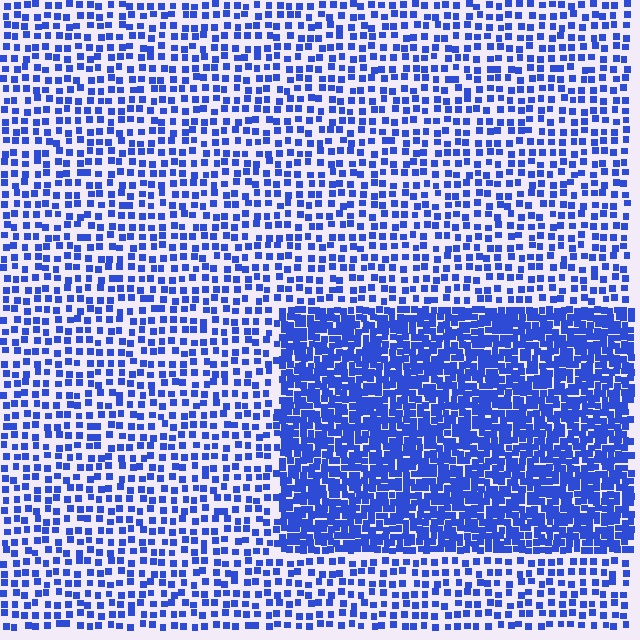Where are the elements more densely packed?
The elements are more densely packed inside the rectangle boundary.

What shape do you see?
I see a rectangle.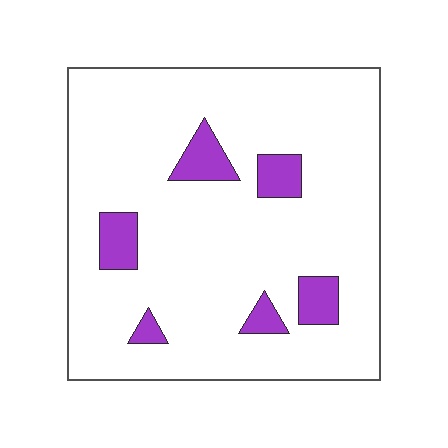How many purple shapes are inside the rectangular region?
6.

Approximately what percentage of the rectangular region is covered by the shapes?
Approximately 10%.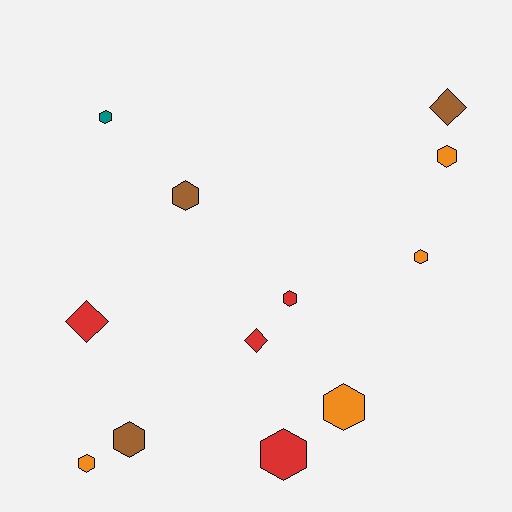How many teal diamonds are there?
There are no teal diamonds.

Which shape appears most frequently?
Hexagon, with 9 objects.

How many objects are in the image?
There are 12 objects.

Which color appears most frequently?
Red, with 4 objects.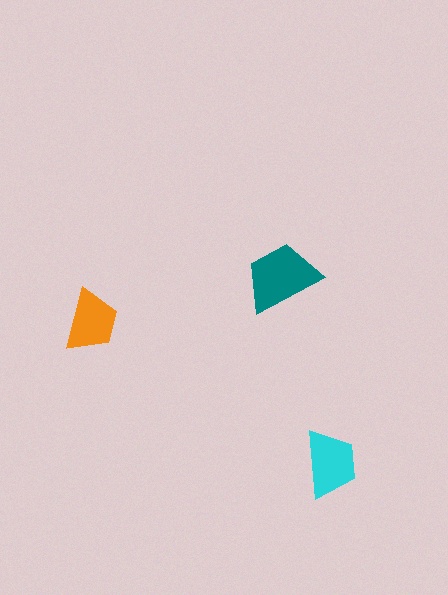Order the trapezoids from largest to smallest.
the teal one, the cyan one, the orange one.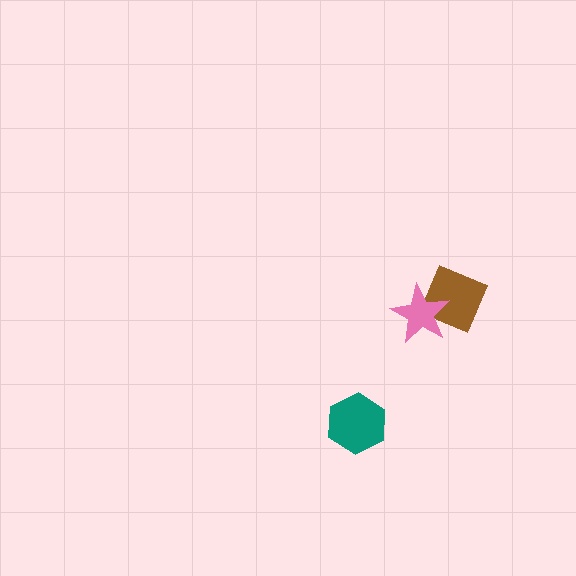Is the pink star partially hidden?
No, no other shape covers it.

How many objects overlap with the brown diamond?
1 object overlaps with the brown diamond.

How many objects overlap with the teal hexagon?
0 objects overlap with the teal hexagon.